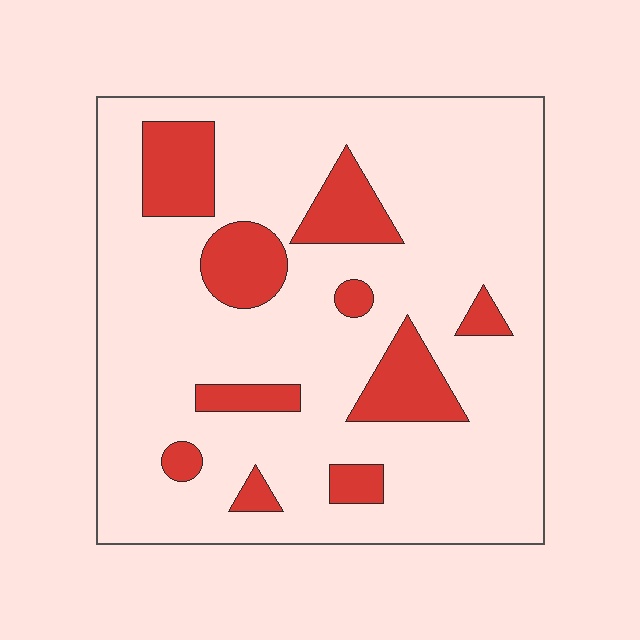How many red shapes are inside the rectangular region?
10.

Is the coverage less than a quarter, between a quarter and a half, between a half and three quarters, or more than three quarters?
Less than a quarter.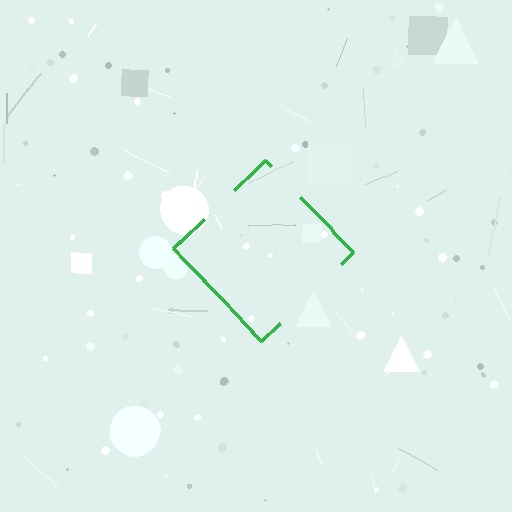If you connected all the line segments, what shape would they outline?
They would outline a diamond.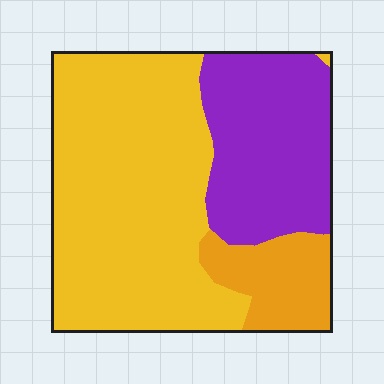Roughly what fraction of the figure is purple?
Purple takes up about one third (1/3) of the figure.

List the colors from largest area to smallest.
From largest to smallest: yellow, purple, orange.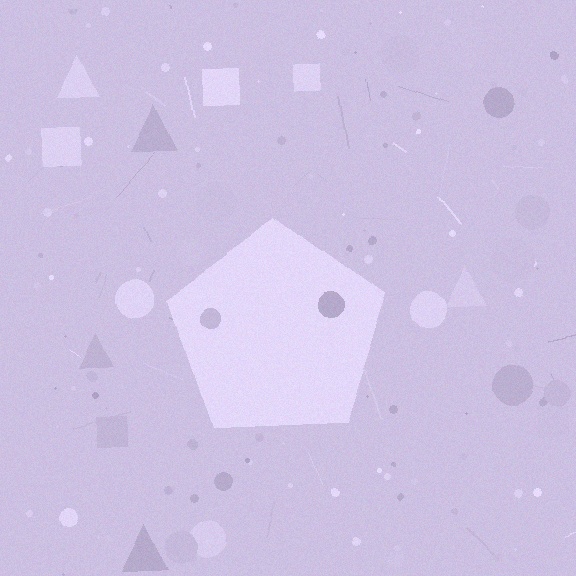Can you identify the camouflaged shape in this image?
The camouflaged shape is a pentagon.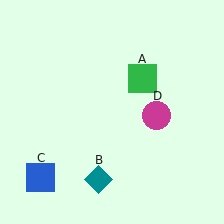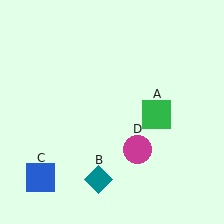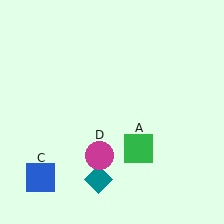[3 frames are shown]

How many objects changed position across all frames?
2 objects changed position: green square (object A), magenta circle (object D).